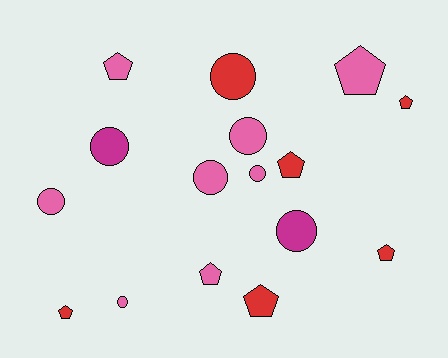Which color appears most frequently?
Pink, with 8 objects.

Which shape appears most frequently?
Pentagon, with 8 objects.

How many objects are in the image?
There are 16 objects.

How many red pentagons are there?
There are 5 red pentagons.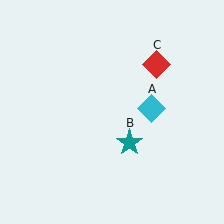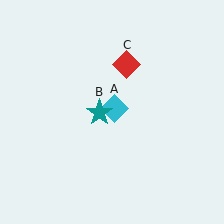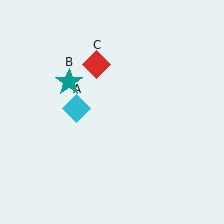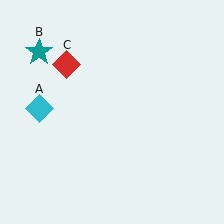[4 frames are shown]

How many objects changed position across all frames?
3 objects changed position: cyan diamond (object A), teal star (object B), red diamond (object C).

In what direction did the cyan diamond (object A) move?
The cyan diamond (object A) moved left.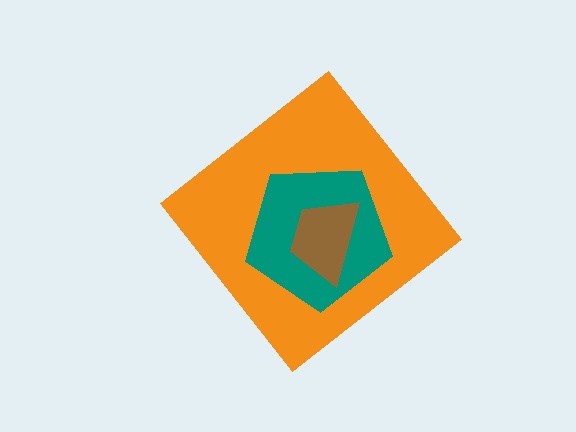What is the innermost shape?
The brown trapezoid.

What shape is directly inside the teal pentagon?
The brown trapezoid.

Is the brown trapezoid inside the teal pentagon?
Yes.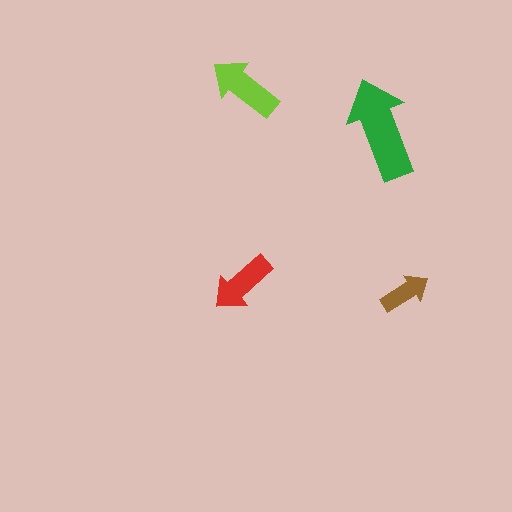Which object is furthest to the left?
The red arrow is leftmost.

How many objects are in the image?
There are 4 objects in the image.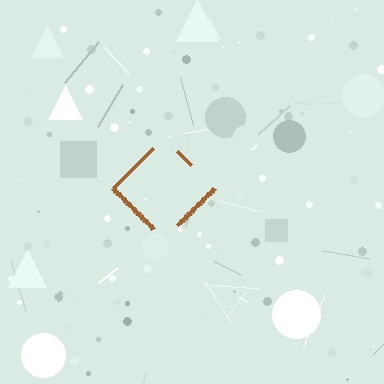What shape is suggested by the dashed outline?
The dashed outline suggests a diamond.